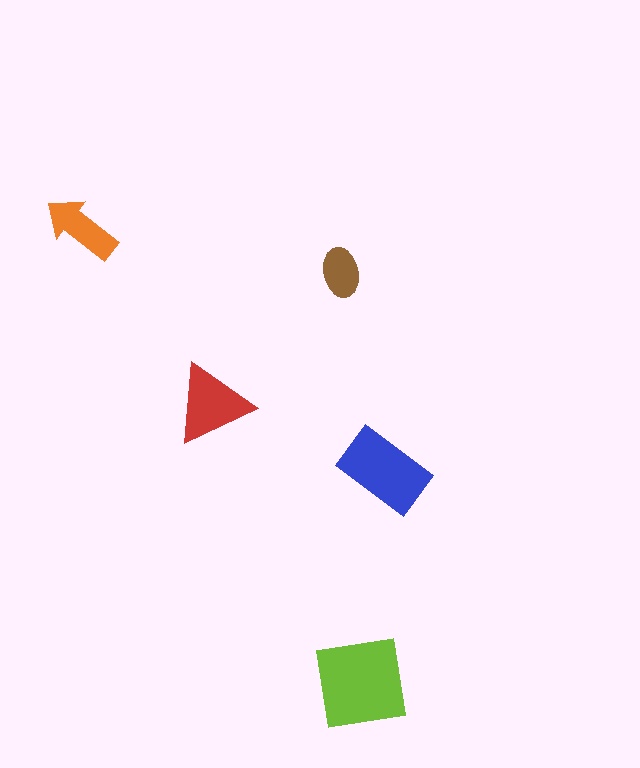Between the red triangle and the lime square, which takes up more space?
The lime square.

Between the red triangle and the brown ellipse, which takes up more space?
The red triangle.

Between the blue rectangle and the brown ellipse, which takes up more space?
The blue rectangle.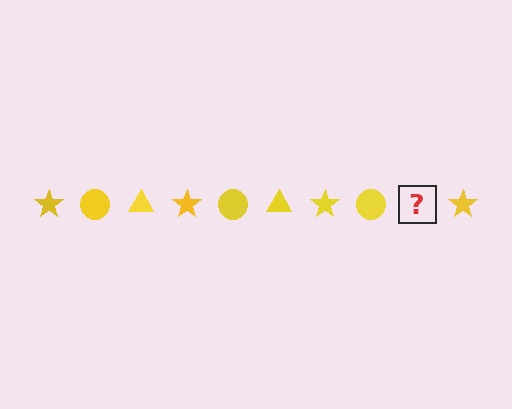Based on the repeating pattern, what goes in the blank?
The blank should be a yellow triangle.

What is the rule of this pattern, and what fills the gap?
The rule is that the pattern cycles through star, circle, triangle shapes in yellow. The gap should be filled with a yellow triangle.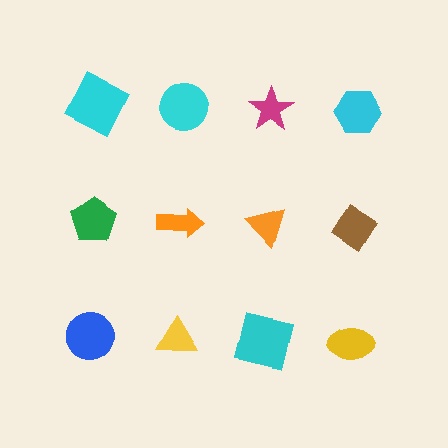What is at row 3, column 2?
A yellow triangle.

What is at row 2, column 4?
A brown diamond.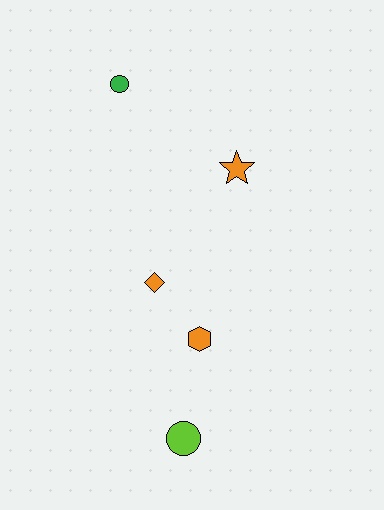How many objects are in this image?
There are 5 objects.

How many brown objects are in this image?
There are no brown objects.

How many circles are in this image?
There are 2 circles.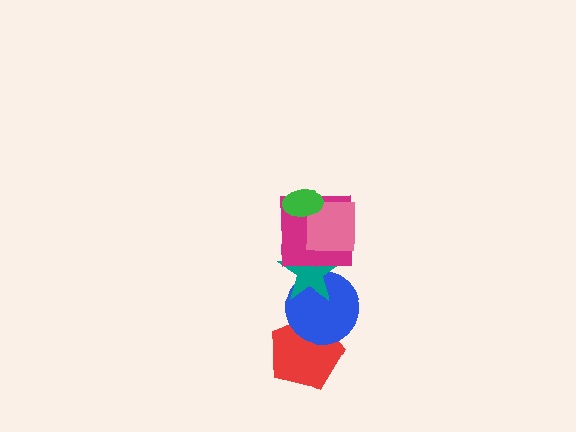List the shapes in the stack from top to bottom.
From top to bottom: the green ellipse, the pink square, the magenta square, the teal star, the blue circle, the red pentagon.